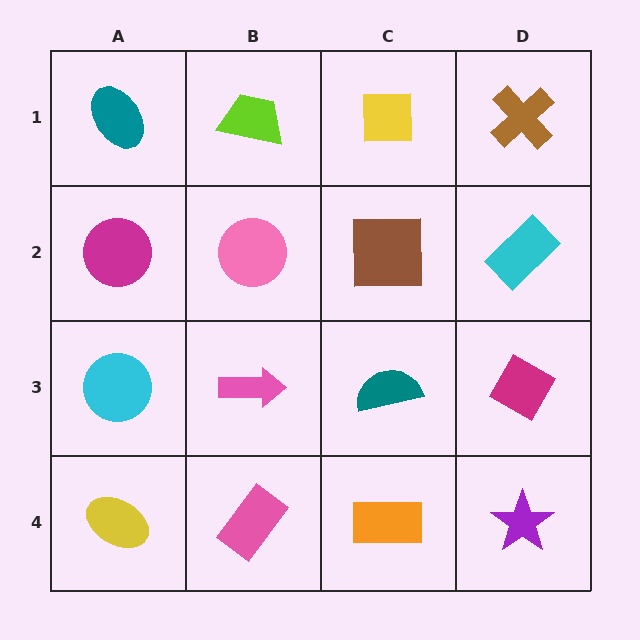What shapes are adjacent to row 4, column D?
A magenta diamond (row 3, column D), an orange rectangle (row 4, column C).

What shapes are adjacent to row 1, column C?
A brown square (row 2, column C), a lime trapezoid (row 1, column B), a brown cross (row 1, column D).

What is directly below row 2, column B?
A pink arrow.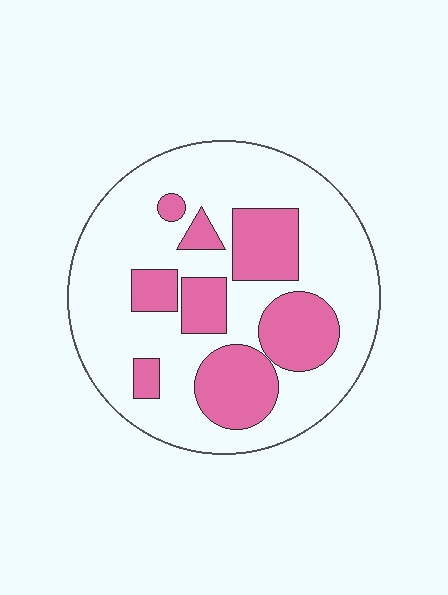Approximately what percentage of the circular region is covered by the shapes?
Approximately 30%.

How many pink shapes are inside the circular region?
8.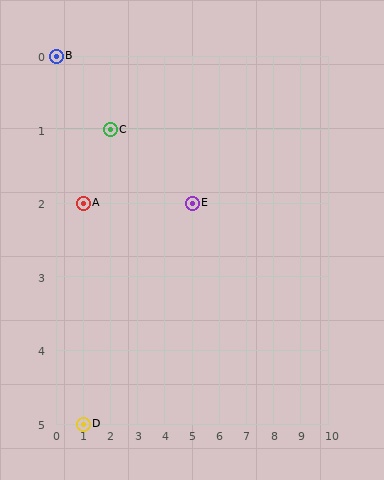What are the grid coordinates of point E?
Point E is at grid coordinates (5, 2).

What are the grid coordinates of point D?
Point D is at grid coordinates (1, 5).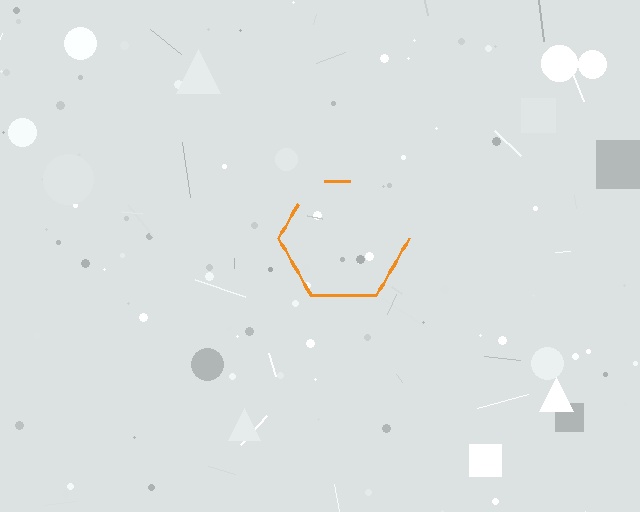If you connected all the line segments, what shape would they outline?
They would outline a hexagon.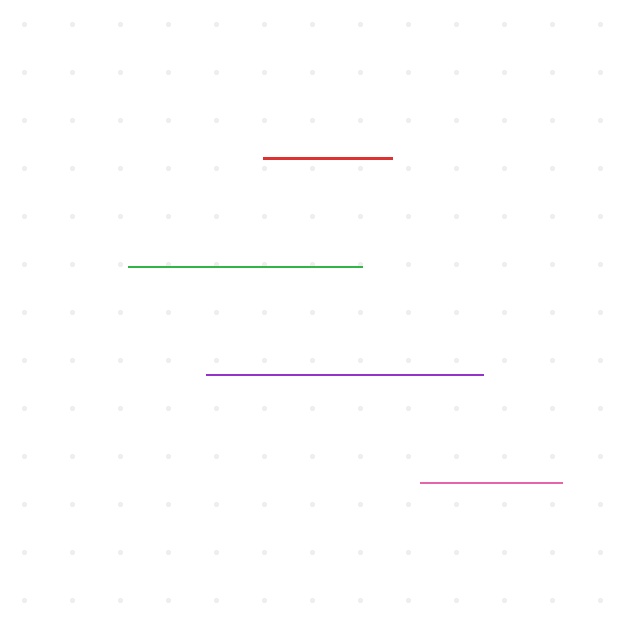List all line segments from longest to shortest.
From longest to shortest: purple, green, pink, red.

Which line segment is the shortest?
The red line is the shortest at approximately 129 pixels.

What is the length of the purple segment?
The purple segment is approximately 277 pixels long.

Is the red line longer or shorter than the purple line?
The purple line is longer than the red line.